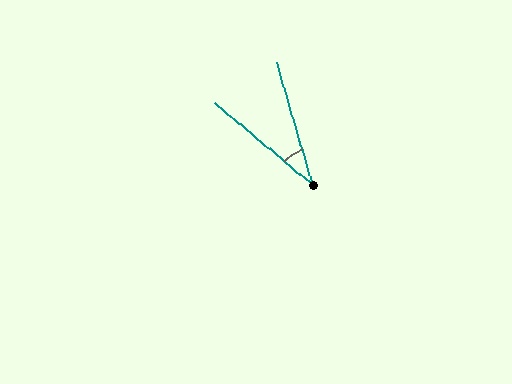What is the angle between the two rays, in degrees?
Approximately 33 degrees.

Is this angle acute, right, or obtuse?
It is acute.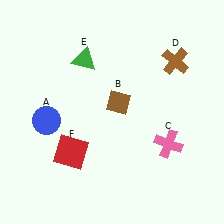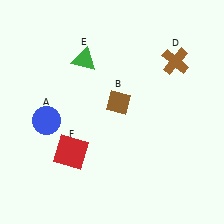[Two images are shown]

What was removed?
The pink cross (C) was removed in Image 2.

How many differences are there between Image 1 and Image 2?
There is 1 difference between the two images.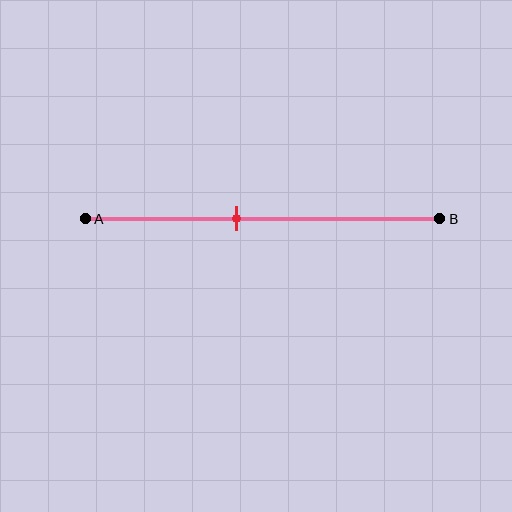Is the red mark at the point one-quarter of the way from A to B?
No, the mark is at about 45% from A, not at the 25% one-quarter point.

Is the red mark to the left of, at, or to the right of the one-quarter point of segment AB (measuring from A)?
The red mark is to the right of the one-quarter point of segment AB.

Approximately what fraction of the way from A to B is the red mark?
The red mark is approximately 45% of the way from A to B.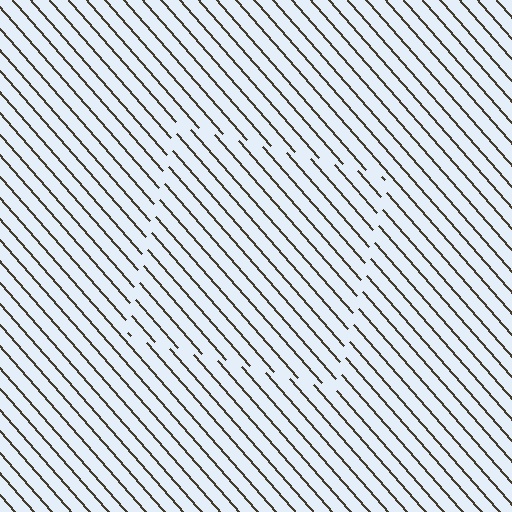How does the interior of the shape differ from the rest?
The interior of the shape contains the same grating, shifted by half a period — the contour is defined by the phase discontinuity where line-ends from the inner and outer gratings abut.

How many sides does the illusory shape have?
4 sides — the line-ends trace a square.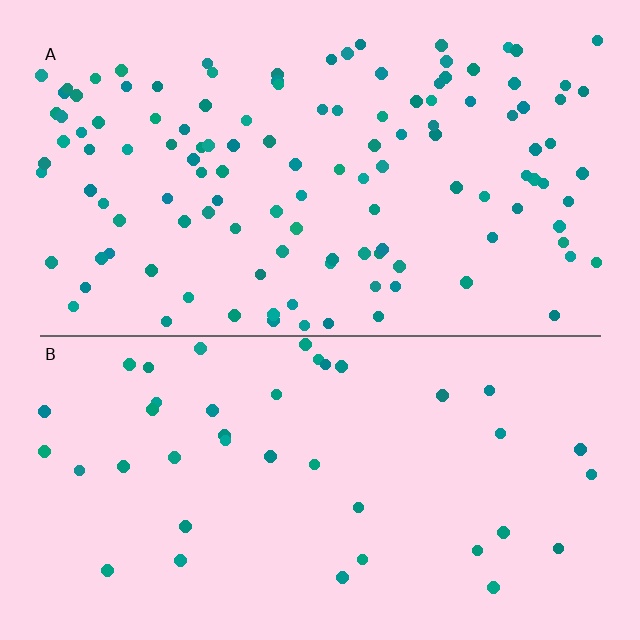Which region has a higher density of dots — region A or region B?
A (the top).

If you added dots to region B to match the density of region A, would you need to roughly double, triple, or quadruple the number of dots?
Approximately triple.